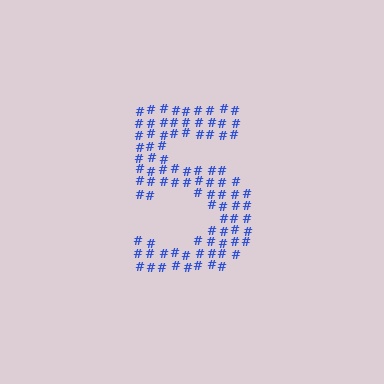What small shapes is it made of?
It is made of small hash symbols.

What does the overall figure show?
The overall figure shows the digit 5.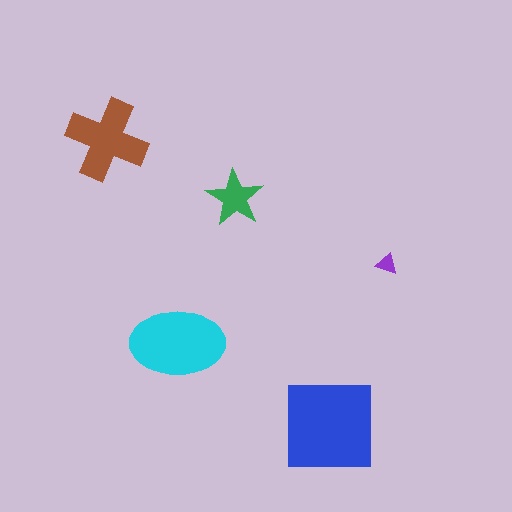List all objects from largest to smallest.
The blue square, the cyan ellipse, the brown cross, the green star, the purple triangle.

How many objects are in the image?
There are 5 objects in the image.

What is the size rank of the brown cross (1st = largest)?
3rd.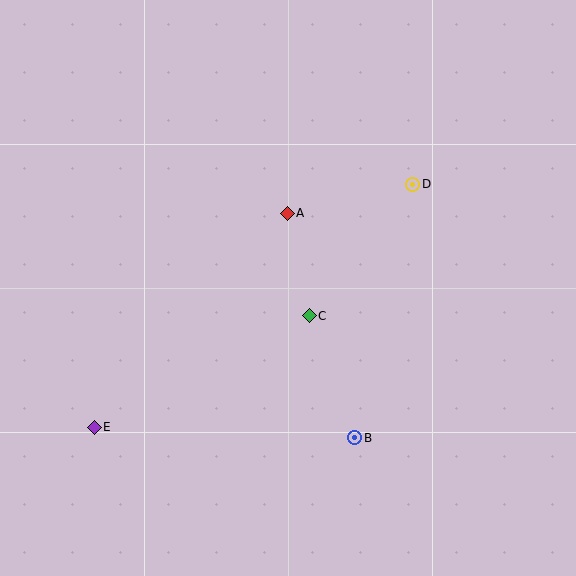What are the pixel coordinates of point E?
Point E is at (94, 427).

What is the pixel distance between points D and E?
The distance between D and E is 401 pixels.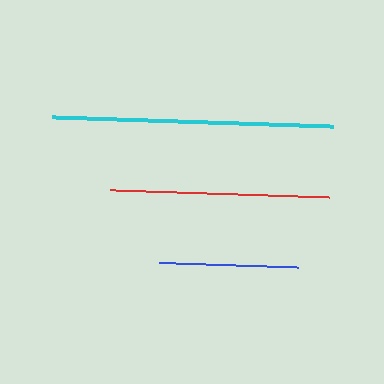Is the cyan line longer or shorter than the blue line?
The cyan line is longer than the blue line.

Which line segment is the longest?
The cyan line is the longest at approximately 281 pixels.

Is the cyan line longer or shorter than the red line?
The cyan line is longer than the red line.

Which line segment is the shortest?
The blue line is the shortest at approximately 140 pixels.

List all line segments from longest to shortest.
From longest to shortest: cyan, red, blue.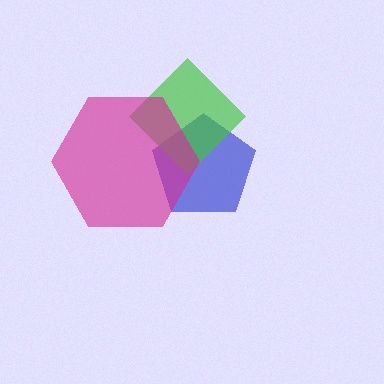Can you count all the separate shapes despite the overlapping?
Yes, there are 3 separate shapes.